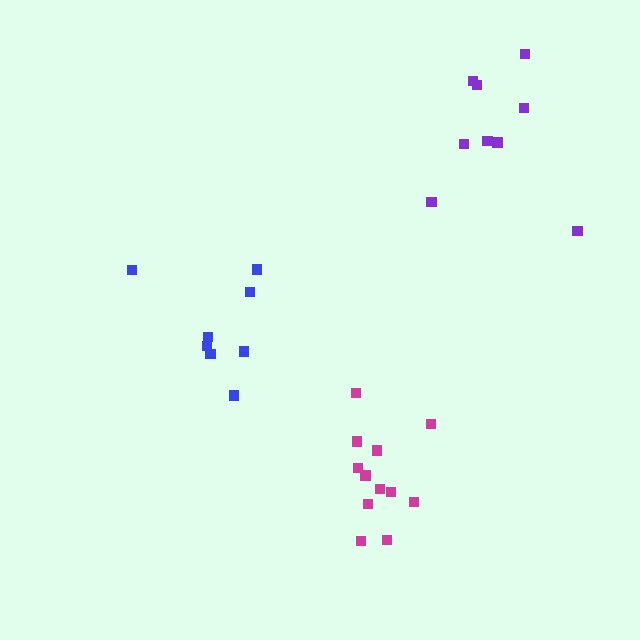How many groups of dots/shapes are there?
There are 3 groups.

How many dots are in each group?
Group 1: 8 dots, Group 2: 12 dots, Group 3: 9 dots (29 total).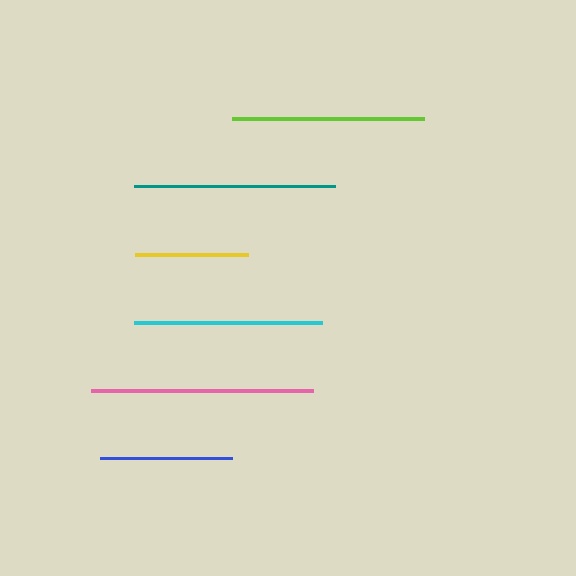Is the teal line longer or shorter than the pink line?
The pink line is longer than the teal line.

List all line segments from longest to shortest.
From longest to shortest: pink, teal, lime, cyan, blue, yellow.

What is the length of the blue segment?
The blue segment is approximately 132 pixels long.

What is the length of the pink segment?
The pink segment is approximately 222 pixels long.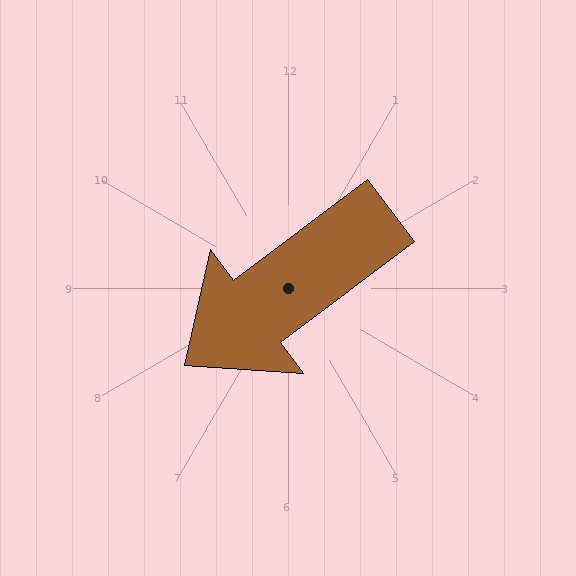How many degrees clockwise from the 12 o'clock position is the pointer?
Approximately 233 degrees.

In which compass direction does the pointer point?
Southwest.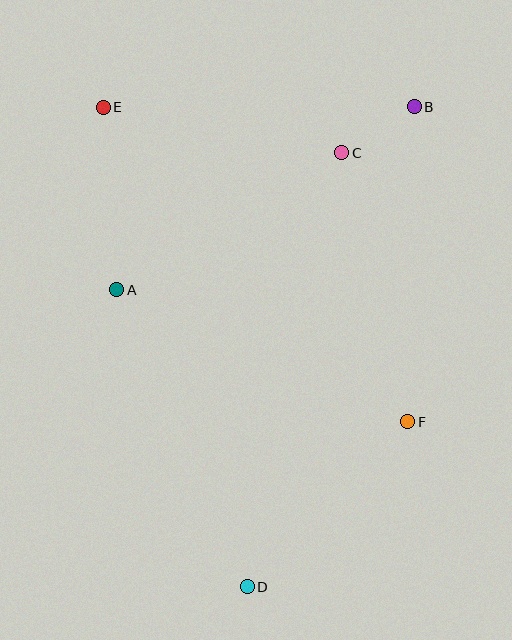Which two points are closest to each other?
Points B and C are closest to each other.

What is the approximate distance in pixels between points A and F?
The distance between A and F is approximately 320 pixels.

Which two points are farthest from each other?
Points B and D are farthest from each other.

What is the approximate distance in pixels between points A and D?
The distance between A and D is approximately 324 pixels.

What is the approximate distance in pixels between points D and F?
The distance between D and F is approximately 230 pixels.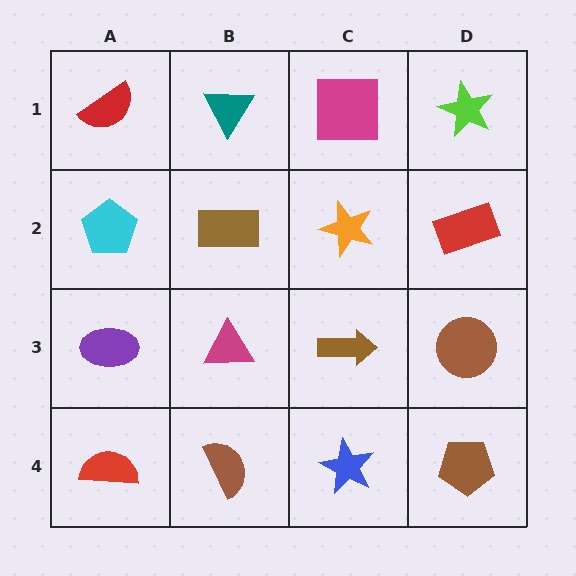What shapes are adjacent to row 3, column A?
A cyan pentagon (row 2, column A), a red semicircle (row 4, column A), a magenta triangle (row 3, column B).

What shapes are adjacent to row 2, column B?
A teal triangle (row 1, column B), a magenta triangle (row 3, column B), a cyan pentagon (row 2, column A), an orange star (row 2, column C).